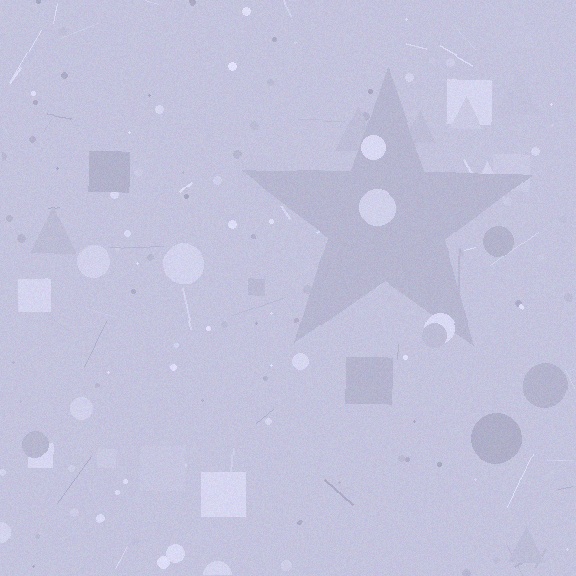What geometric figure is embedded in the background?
A star is embedded in the background.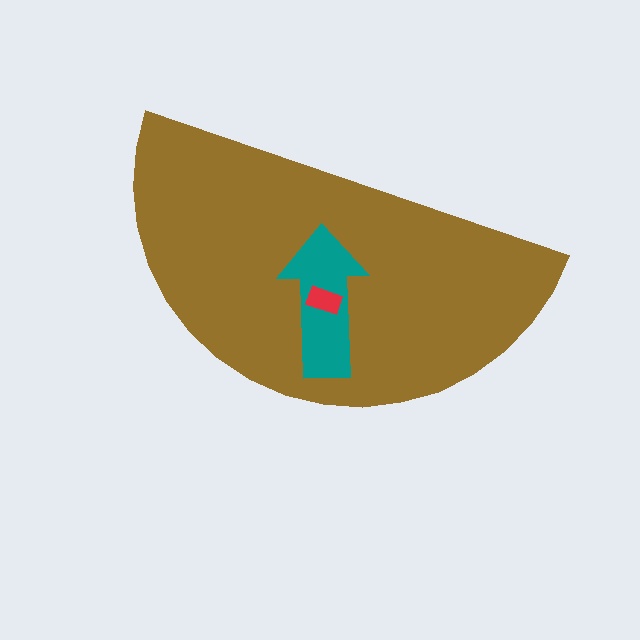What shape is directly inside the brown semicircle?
The teal arrow.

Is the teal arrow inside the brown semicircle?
Yes.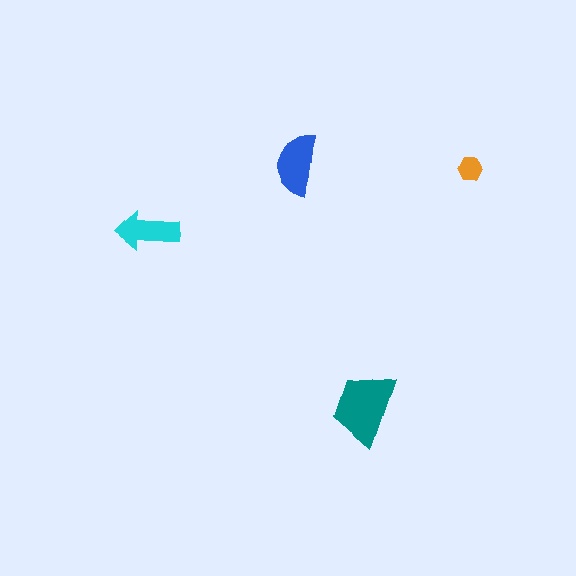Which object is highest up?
The orange hexagon is topmost.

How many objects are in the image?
There are 4 objects in the image.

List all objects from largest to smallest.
The teal trapezoid, the blue semicircle, the cyan arrow, the orange hexagon.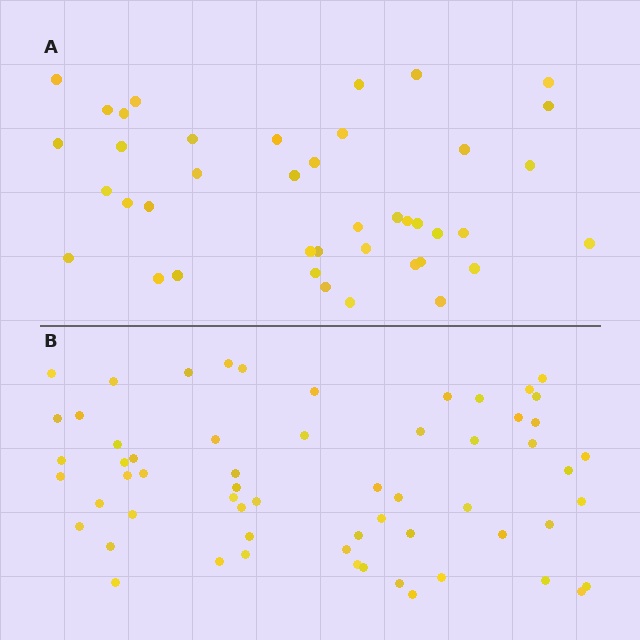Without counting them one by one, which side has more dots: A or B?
Region B (the bottom region) has more dots.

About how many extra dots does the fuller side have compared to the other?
Region B has approximately 20 more dots than region A.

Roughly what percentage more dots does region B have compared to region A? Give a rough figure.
About 45% more.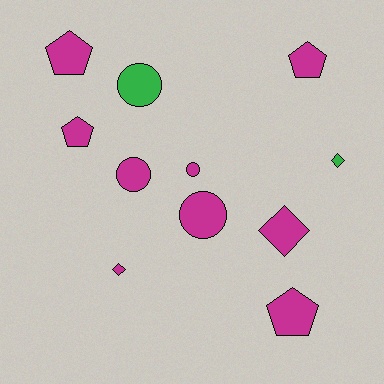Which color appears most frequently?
Magenta, with 9 objects.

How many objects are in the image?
There are 11 objects.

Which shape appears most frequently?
Pentagon, with 4 objects.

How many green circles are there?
There is 1 green circle.